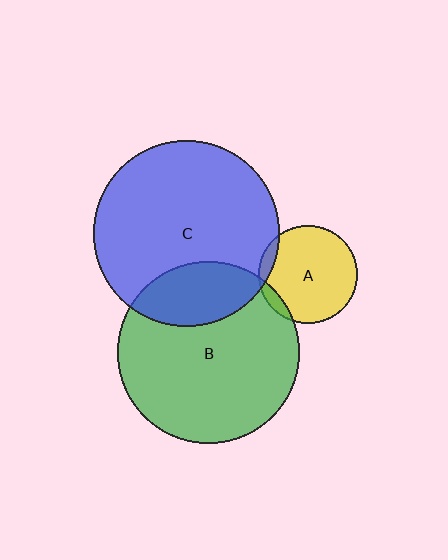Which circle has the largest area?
Circle C (blue).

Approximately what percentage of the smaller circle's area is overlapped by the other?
Approximately 5%.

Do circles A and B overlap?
Yes.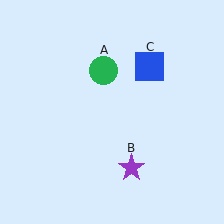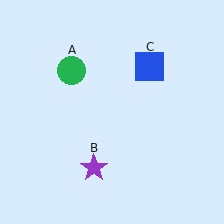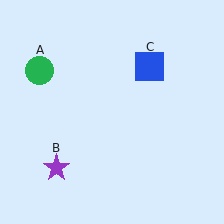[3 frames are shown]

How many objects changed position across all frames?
2 objects changed position: green circle (object A), purple star (object B).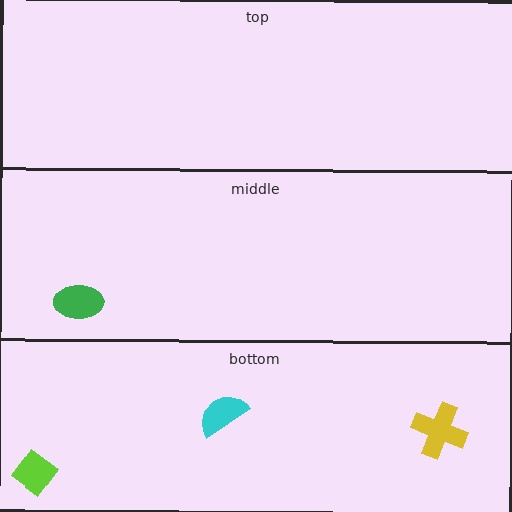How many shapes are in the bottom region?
3.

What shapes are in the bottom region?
The yellow cross, the cyan semicircle, the lime diamond.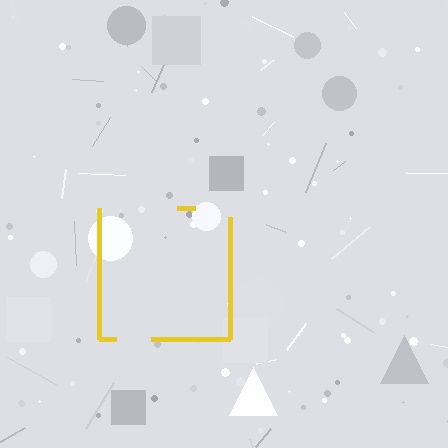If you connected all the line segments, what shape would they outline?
They would outline a square.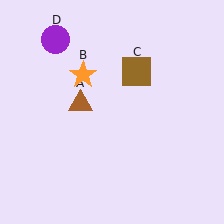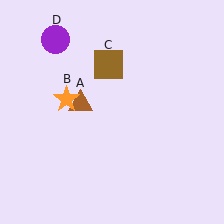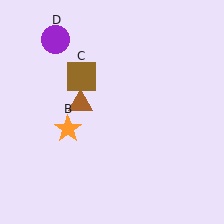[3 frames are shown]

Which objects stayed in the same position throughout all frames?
Brown triangle (object A) and purple circle (object D) remained stationary.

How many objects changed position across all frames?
2 objects changed position: orange star (object B), brown square (object C).